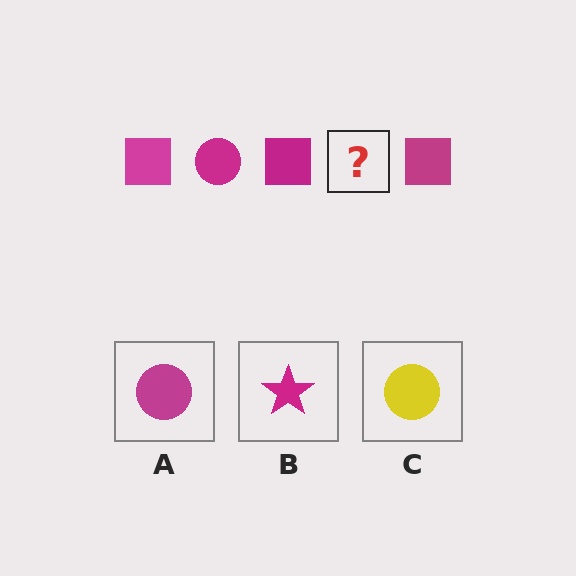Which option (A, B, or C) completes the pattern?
A.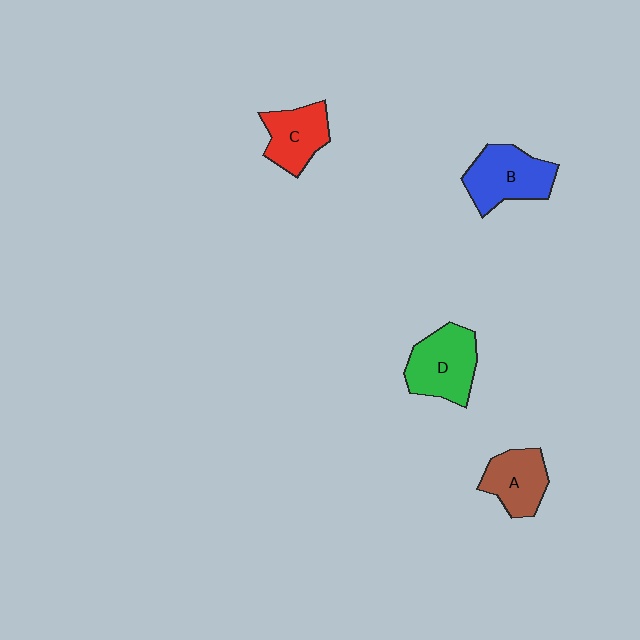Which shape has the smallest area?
Shape A (brown).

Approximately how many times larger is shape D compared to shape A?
Approximately 1.3 times.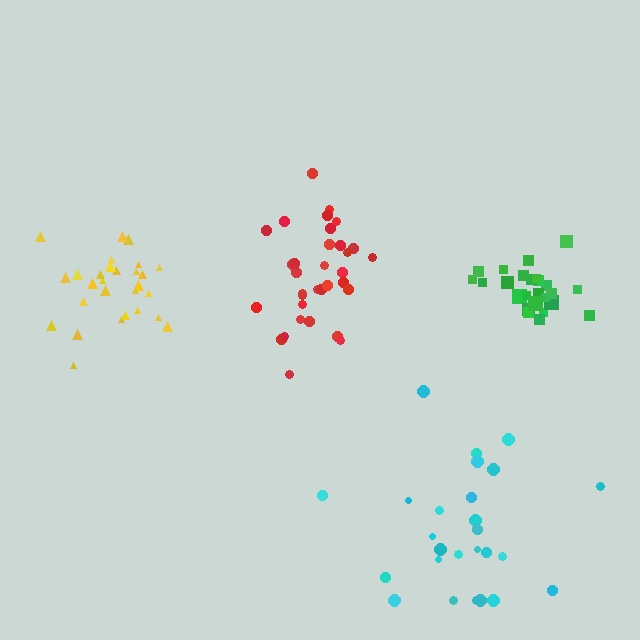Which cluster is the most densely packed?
Green.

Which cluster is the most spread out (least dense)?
Cyan.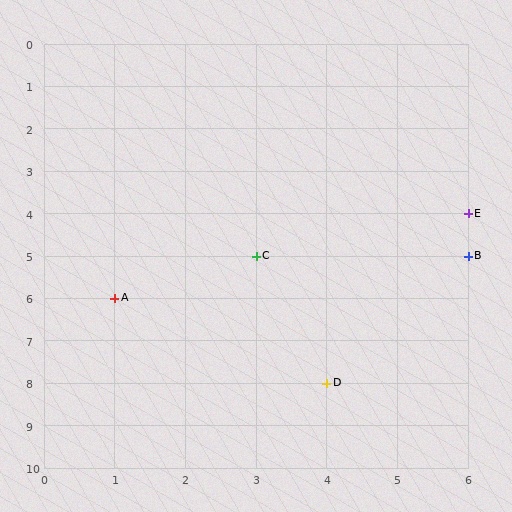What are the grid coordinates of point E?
Point E is at grid coordinates (6, 4).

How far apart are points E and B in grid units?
Points E and B are 1 row apart.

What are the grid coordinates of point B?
Point B is at grid coordinates (6, 5).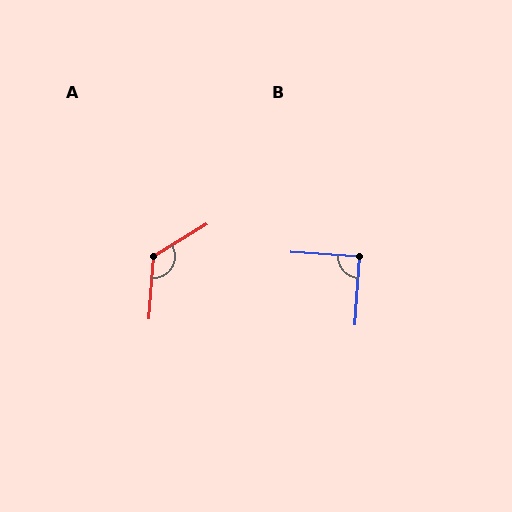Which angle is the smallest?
B, at approximately 90 degrees.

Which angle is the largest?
A, at approximately 125 degrees.